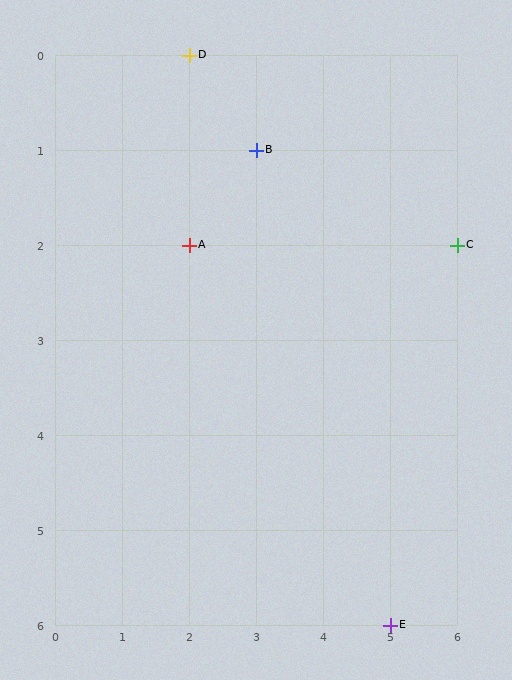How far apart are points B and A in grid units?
Points B and A are 1 column and 1 row apart (about 1.4 grid units diagonally).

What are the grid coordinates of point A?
Point A is at grid coordinates (2, 2).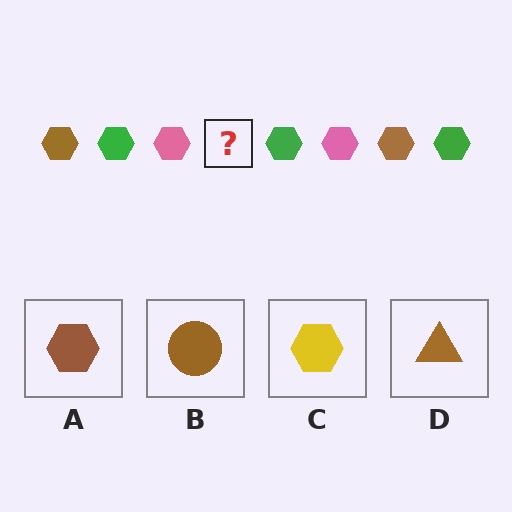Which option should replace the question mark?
Option A.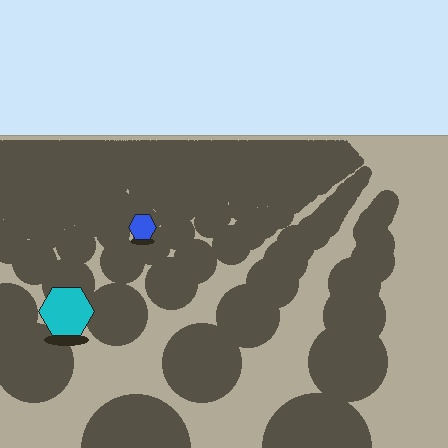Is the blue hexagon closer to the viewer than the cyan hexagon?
No. The cyan hexagon is closer — you can tell from the texture gradient: the ground texture is coarser near it.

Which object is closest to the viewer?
The cyan hexagon is closest. The texture marks near it are larger and more spread out.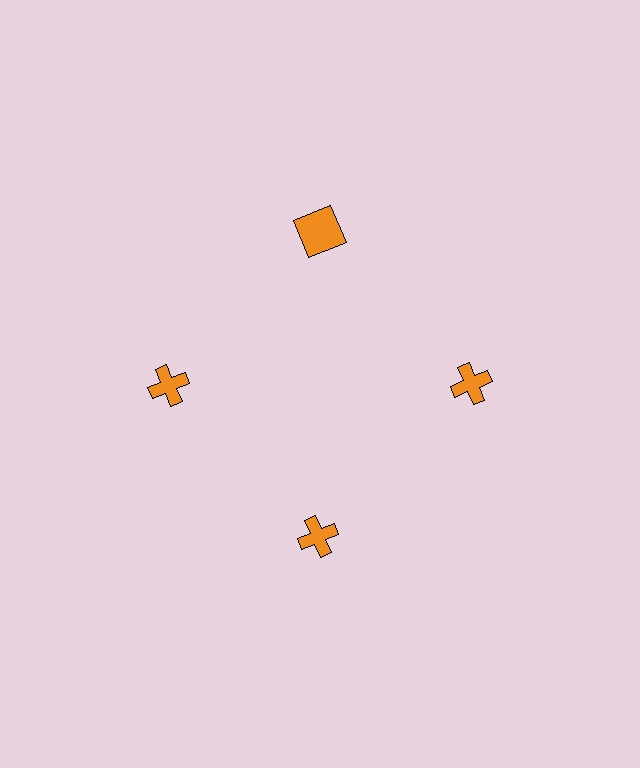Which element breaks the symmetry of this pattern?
The orange square at roughly the 12 o'clock position breaks the symmetry. All other shapes are orange crosses.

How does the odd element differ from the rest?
It has a different shape: square instead of cross.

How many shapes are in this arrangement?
There are 4 shapes arranged in a ring pattern.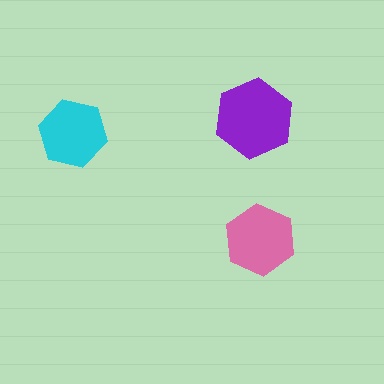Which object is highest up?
The purple hexagon is topmost.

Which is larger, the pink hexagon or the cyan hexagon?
The pink one.